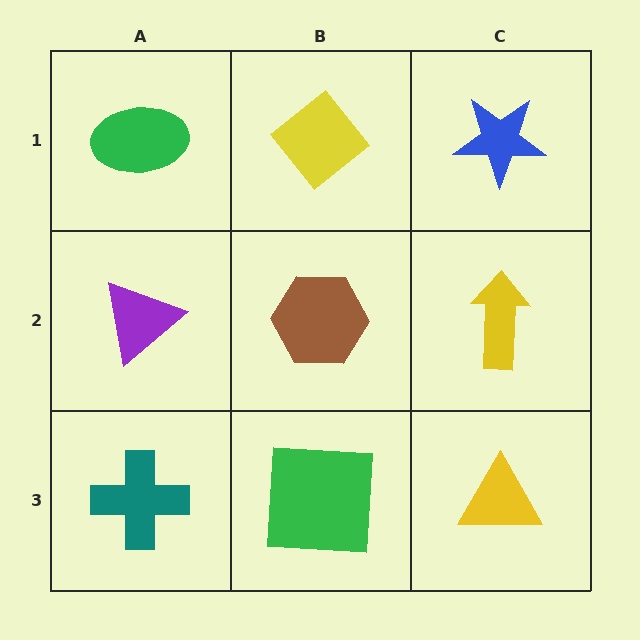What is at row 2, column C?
A yellow arrow.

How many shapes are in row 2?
3 shapes.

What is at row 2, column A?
A purple triangle.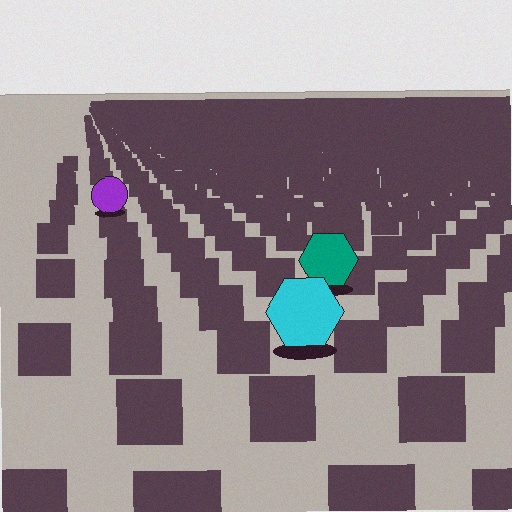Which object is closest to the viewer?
The cyan hexagon is closest. The texture marks near it are larger and more spread out.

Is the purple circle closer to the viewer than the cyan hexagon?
No. The cyan hexagon is closer — you can tell from the texture gradient: the ground texture is coarser near it.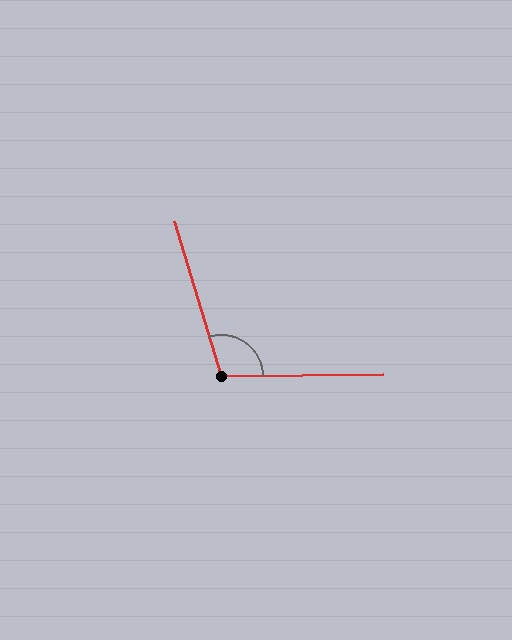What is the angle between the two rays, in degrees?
Approximately 106 degrees.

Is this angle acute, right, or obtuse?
It is obtuse.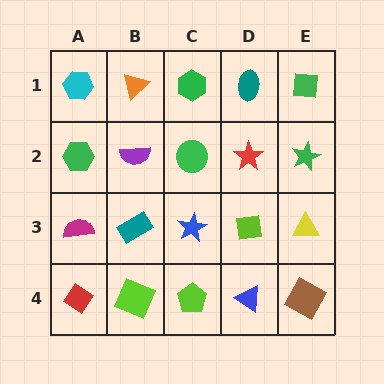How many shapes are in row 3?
5 shapes.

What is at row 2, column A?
A green hexagon.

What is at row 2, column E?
A green star.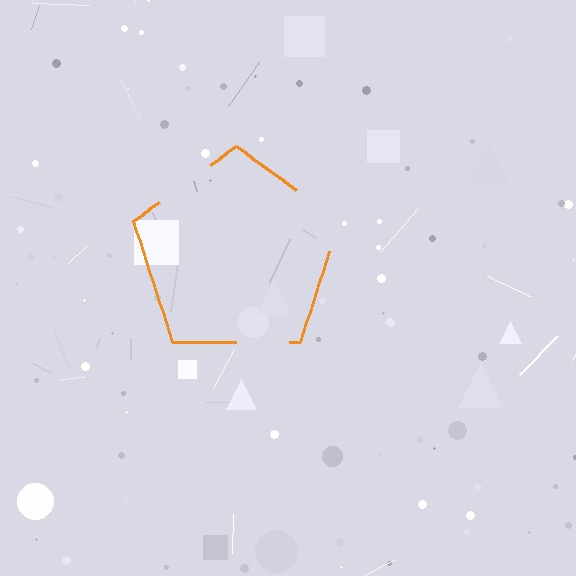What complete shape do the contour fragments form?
The contour fragments form a pentagon.